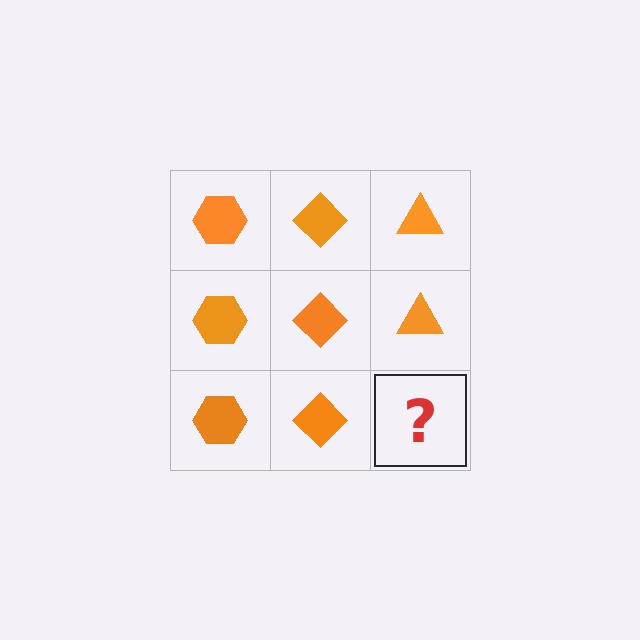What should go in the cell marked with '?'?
The missing cell should contain an orange triangle.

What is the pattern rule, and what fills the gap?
The rule is that each column has a consistent shape. The gap should be filled with an orange triangle.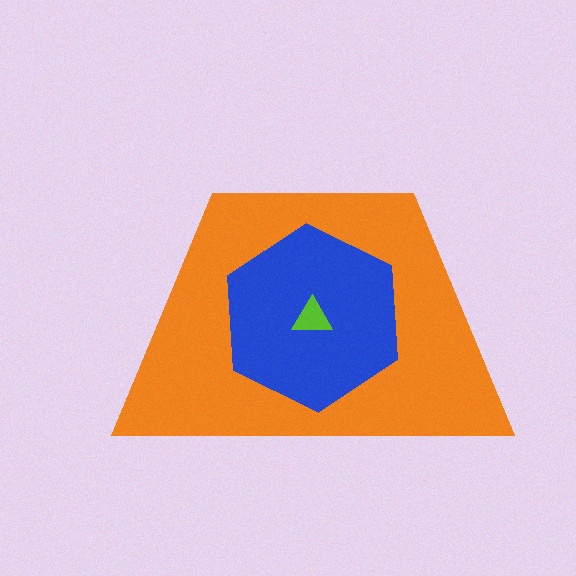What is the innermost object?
The lime triangle.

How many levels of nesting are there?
3.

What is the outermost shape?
The orange trapezoid.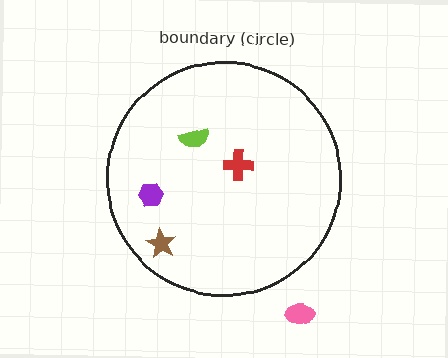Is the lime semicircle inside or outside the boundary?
Inside.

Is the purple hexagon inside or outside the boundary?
Inside.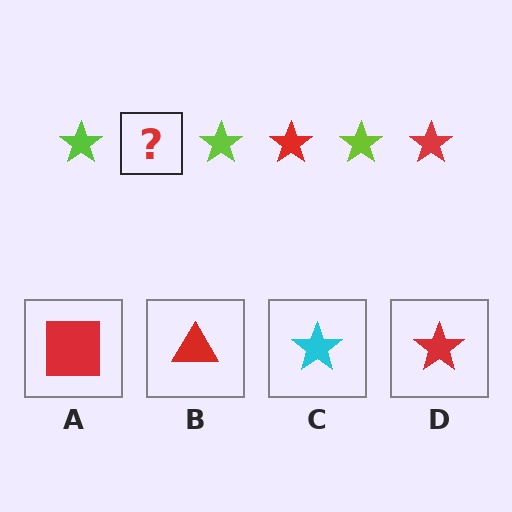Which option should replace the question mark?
Option D.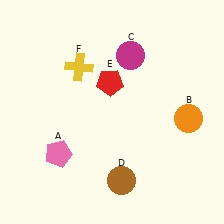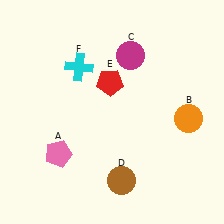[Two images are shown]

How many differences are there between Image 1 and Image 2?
There is 1 difference between the two images.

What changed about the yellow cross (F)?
In Image 1, F is yellow. In Image 2, it changed to cyan.